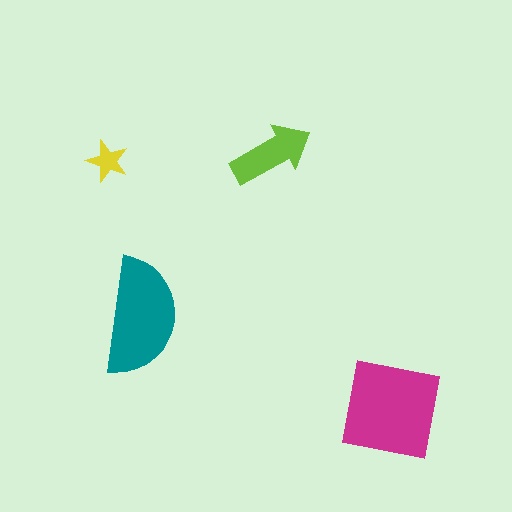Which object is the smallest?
The yellow star.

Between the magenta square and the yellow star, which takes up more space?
The magenta square.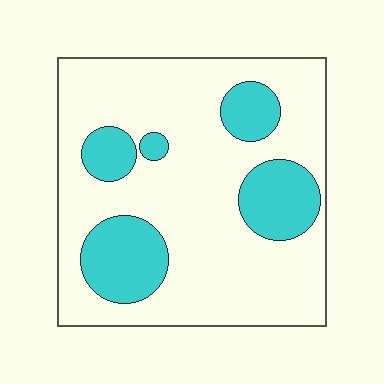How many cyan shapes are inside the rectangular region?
5.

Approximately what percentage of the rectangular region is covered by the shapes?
Approximately 25%.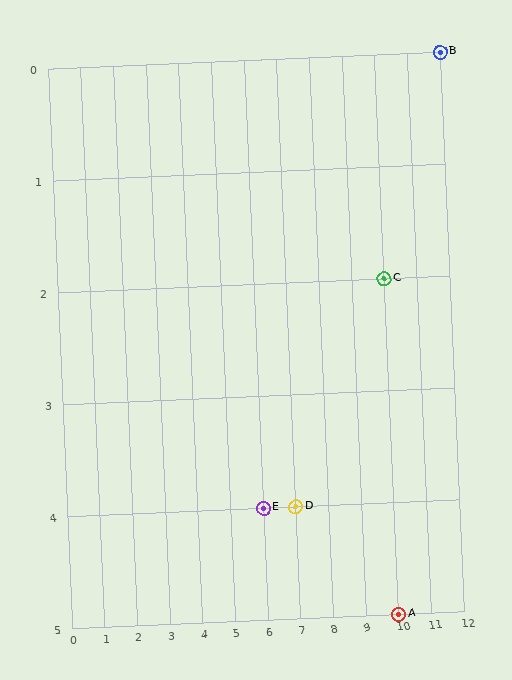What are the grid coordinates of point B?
Point B is at grid coordinates (12, 0).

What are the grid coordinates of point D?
Point D is at grid coordinates (7, 4).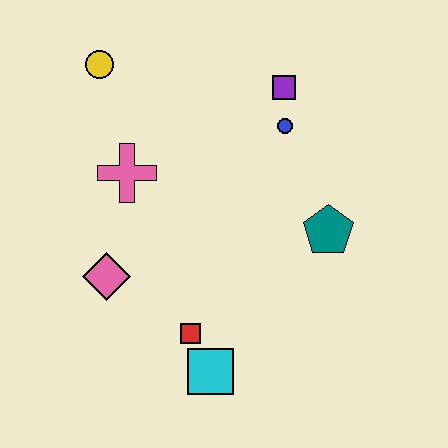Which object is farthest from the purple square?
The cyan square is farthest from the purple square.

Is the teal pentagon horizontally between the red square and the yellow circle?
No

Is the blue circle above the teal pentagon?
Yes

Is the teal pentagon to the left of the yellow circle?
No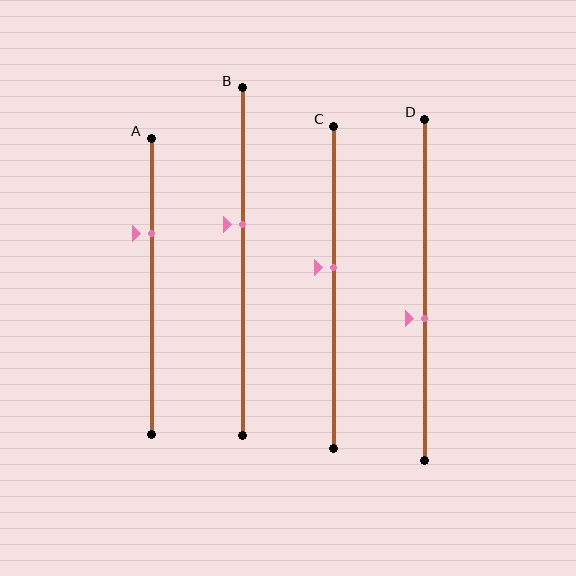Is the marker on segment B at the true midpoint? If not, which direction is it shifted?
No, the marker on segment B is shifted upward by about 11% of the segment length.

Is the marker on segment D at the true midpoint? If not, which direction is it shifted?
No, the marker on segment D is shifted downward by about 8% of the segment length.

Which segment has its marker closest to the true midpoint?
Segment C has its marker closest to the true midpoint.